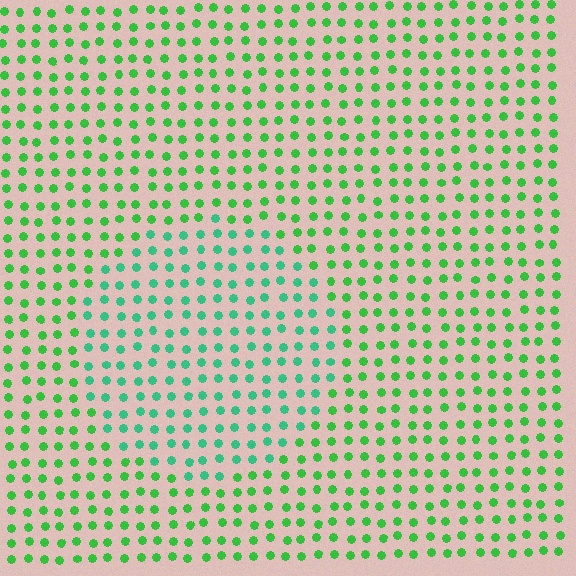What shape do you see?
I see a circle.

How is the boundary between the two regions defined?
The boundary is defined purely by a slight shift in hue (about 30 degrees). Spacing, size, and orientation are identical on both sides.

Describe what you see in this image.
The image is filled with small green elements in a uniform arrangement. A circle-shaped region is visible where the elements are tinted to a slightly different hue, forming a subtle color boundary.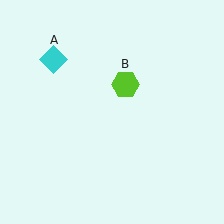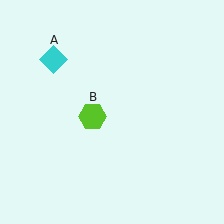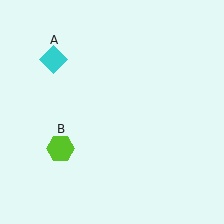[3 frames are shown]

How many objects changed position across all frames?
1 object changed position: lime hexagon (object B).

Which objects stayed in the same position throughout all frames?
Cyan diamond (object A) remained stationary.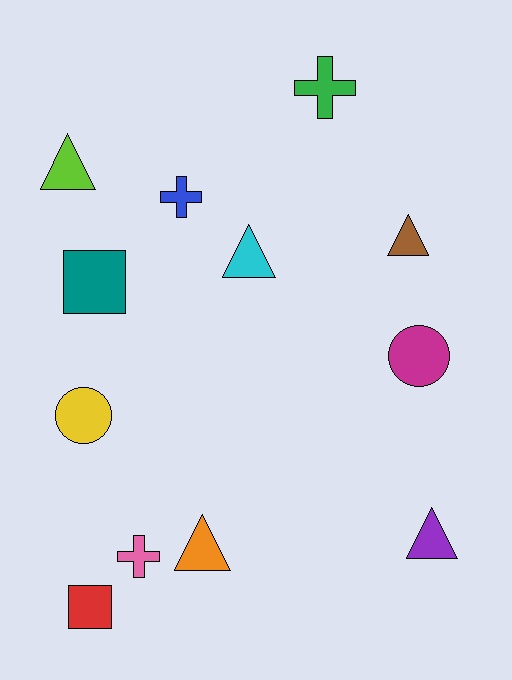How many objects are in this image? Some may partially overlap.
There are 12 objects.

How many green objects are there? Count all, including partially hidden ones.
There is 1 green object.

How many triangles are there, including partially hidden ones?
There are 5 triangles.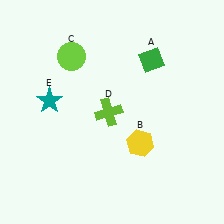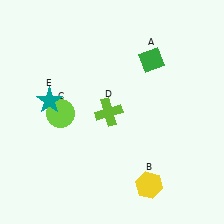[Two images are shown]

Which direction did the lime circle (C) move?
The lime circle (C) moved down.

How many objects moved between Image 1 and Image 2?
2 objects moved between the two images.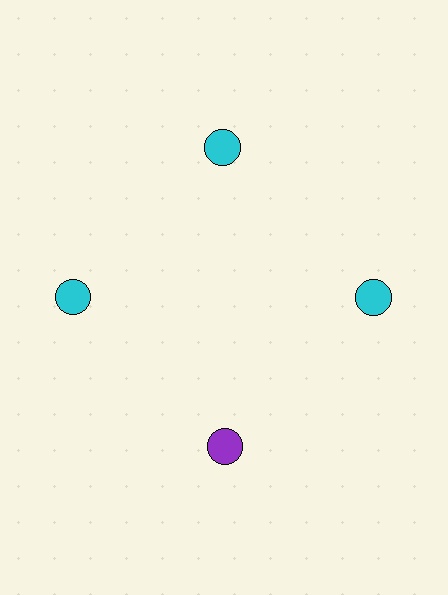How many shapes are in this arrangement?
There are 4 shapes arranged in a ring pattern.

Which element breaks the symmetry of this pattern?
The purple circle at roughly the 6 o'clock position breaks the symmetry. All other shapes are cyan circles.